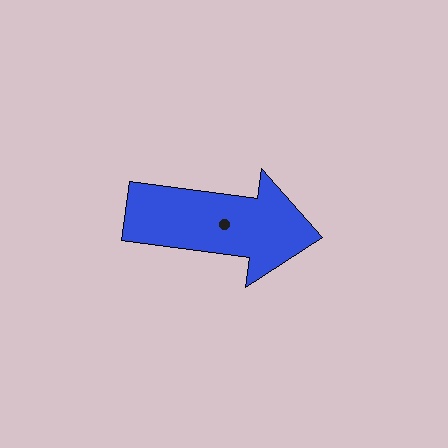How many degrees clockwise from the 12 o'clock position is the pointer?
Approximately 98 degrees.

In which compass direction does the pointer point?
East.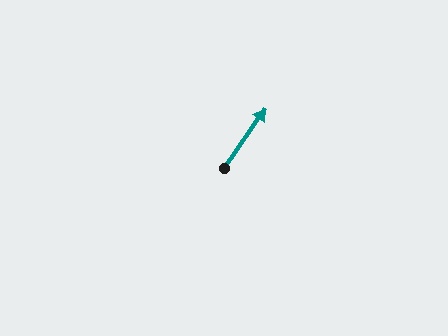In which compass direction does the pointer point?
Northeast.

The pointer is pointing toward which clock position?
Roughly 1 o'clock.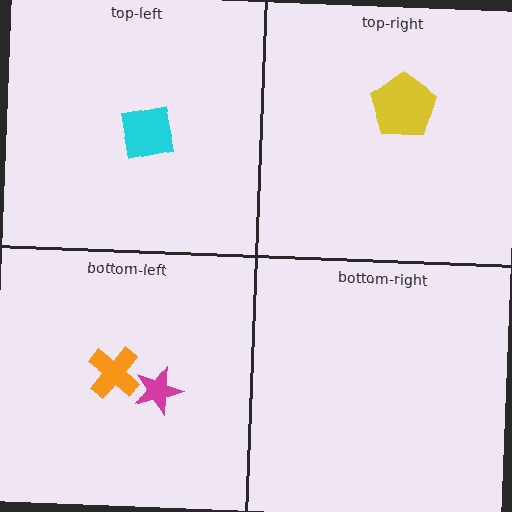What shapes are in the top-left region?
The cyan square.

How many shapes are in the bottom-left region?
2.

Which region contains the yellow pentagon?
The top-right region.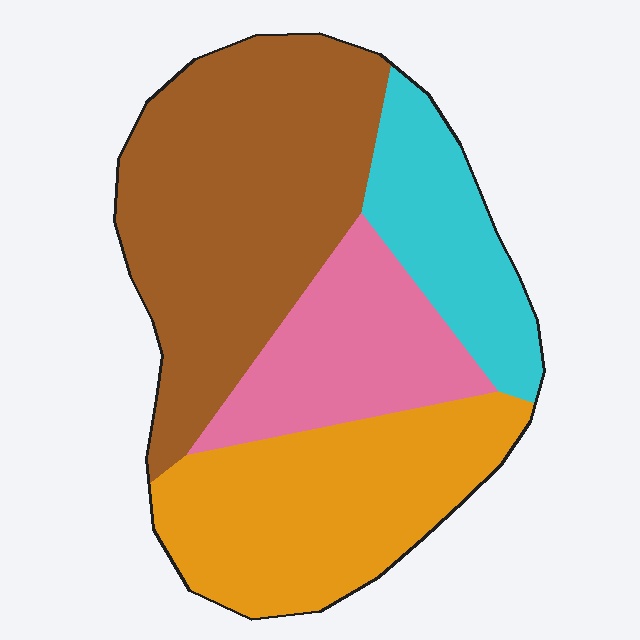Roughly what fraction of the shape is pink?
Pink covers 17% of the shape.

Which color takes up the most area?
Brown, at roughly 40%.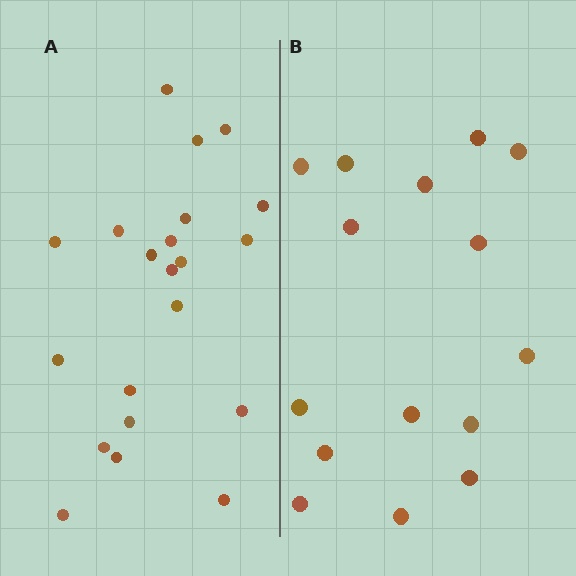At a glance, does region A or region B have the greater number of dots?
Region A (the left region) has more dots.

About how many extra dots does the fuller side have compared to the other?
Region A has about 6 more dots than region B.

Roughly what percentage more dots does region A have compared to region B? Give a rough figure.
About 40% more.